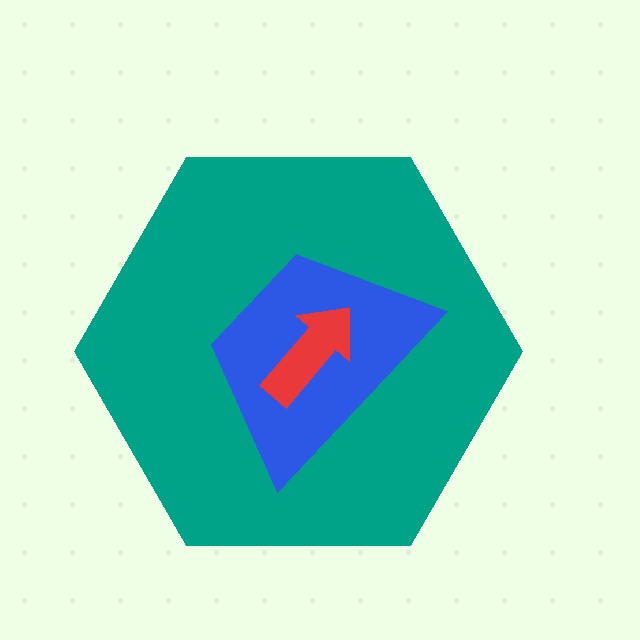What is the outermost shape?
The teal hexagon.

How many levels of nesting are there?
3.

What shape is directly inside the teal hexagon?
The blue trapezoid.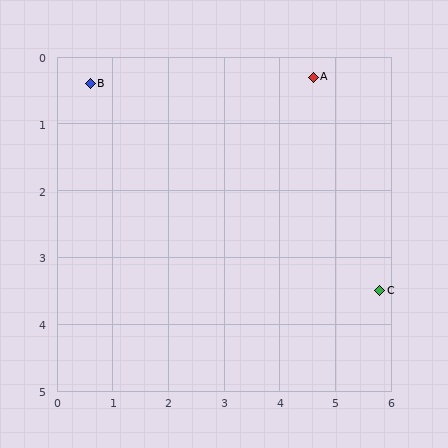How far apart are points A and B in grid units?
Points A and B are about 4.0 grid units apart.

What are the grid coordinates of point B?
Point B is at approximately (0.6, 0.4).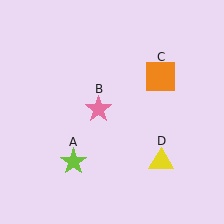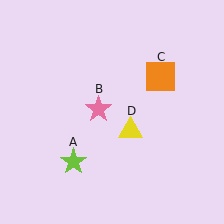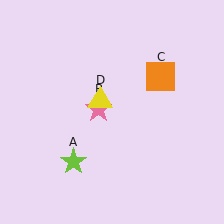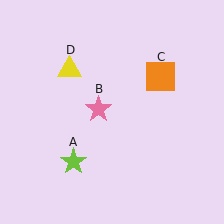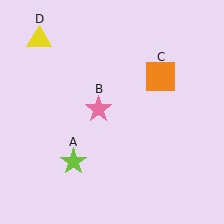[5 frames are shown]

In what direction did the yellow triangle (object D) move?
The yellow triangle (object D) moved up and to the left.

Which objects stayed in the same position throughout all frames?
Lime star (object A) and pink star (object B) and orange square (object C) remained stationary.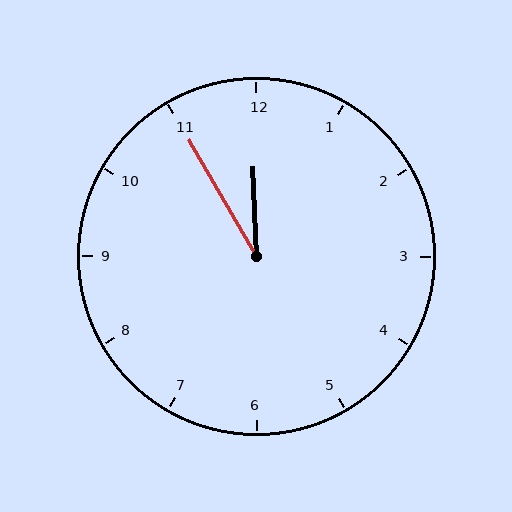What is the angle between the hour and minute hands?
Approximately 28 degrees.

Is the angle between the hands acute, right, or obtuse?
It is acute.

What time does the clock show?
11:55.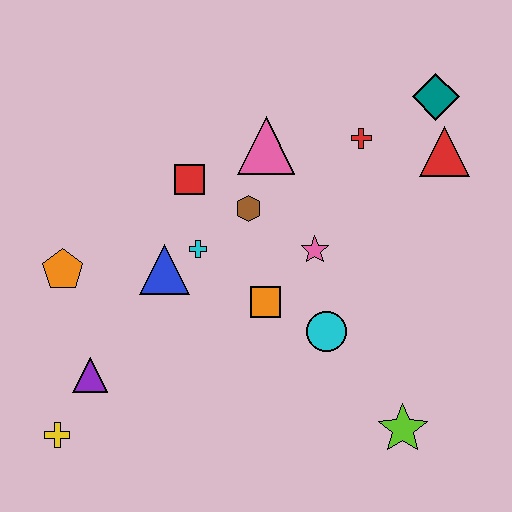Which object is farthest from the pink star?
The yellow cross is farthest from the pink star.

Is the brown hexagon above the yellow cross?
Yes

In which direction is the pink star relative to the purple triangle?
The pink star is to the right of the purple triangle.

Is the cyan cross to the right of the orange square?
No